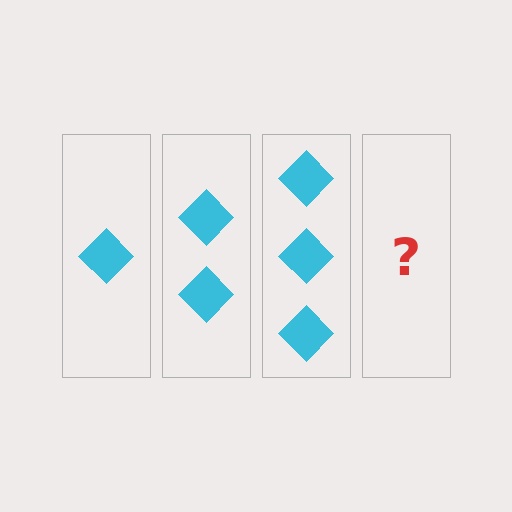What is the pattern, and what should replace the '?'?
The pattern is that each step adds one more diamond. The '?' should be 4 diamonds.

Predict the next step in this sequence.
The next step is 4 diamonds.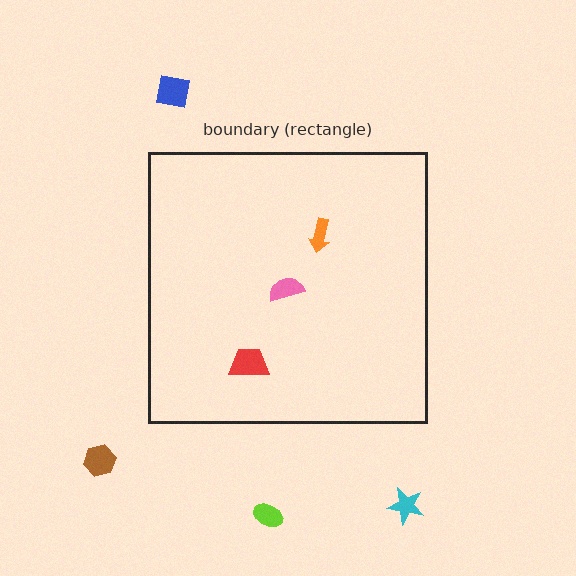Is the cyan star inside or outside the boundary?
Outside.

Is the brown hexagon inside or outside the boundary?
Outside.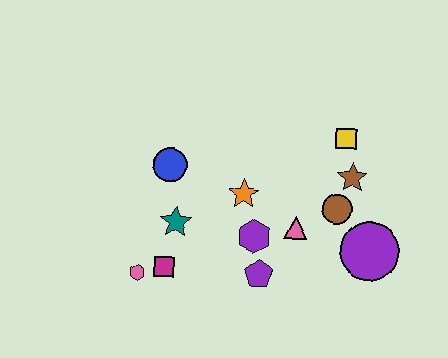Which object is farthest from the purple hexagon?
The yellow square is farthest from the purple hexagon.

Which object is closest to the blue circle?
The teal star is closest to the blue circle.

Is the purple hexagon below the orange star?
Yes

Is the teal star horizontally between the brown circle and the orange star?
No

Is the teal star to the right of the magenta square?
Yes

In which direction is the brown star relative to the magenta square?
The brown star is to the right of the magenta square.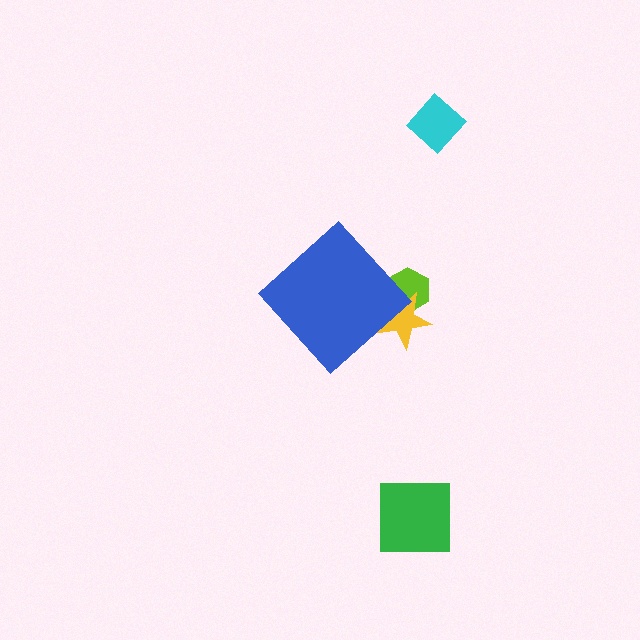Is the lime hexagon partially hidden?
Yes, the lime hexagon is partially hidden behind the blue diamond.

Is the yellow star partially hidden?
Yes, the yellow star is partially hidden behind the blue diamond.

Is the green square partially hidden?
No, the green square is fully visible.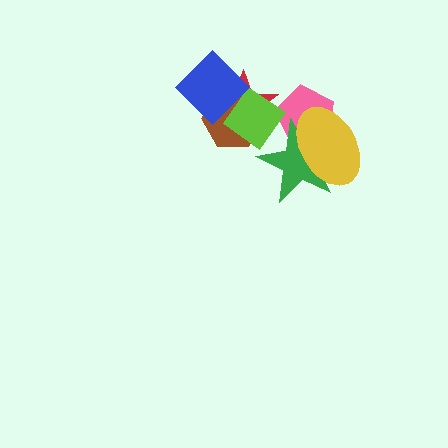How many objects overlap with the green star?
3 objects overlap with the green star.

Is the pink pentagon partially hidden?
Yes, it is partially covered by another shape.